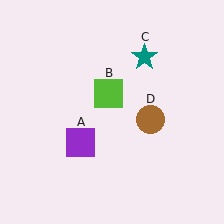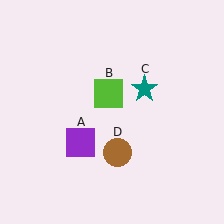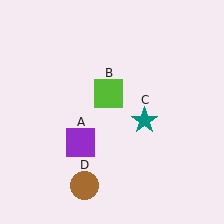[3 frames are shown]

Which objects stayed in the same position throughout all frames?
Purple square (object A) and lime square (object B) remained stationary.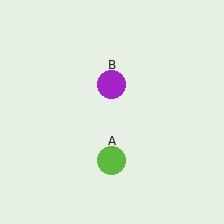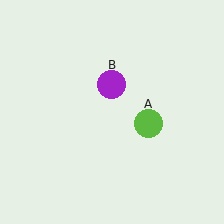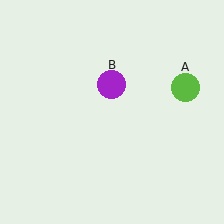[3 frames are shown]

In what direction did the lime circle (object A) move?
The lime circle (object A) moved up and to the right.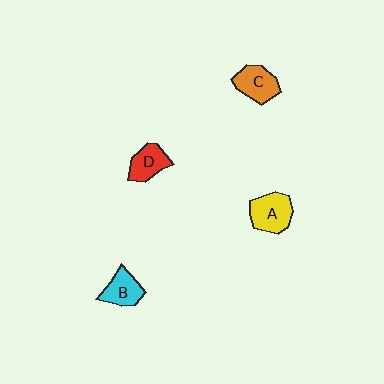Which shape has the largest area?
Shape A (yellow).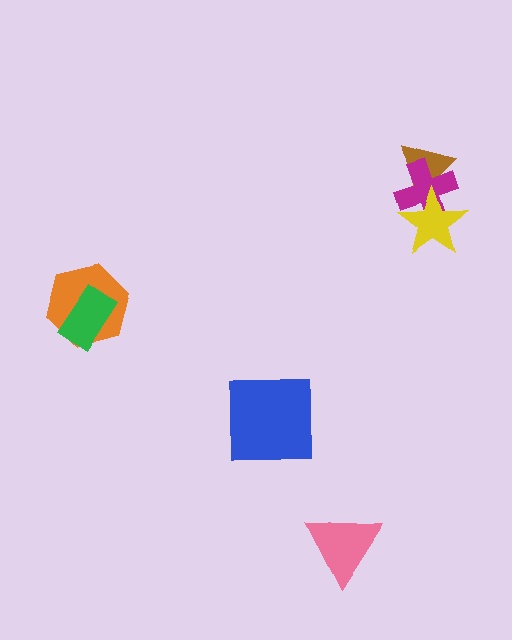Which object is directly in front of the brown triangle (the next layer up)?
The magenta cross is directly in front of the brown triangle.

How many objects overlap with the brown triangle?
2 objects overlap with the brown triangle.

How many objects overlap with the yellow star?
2 objects overlap with the yellow star.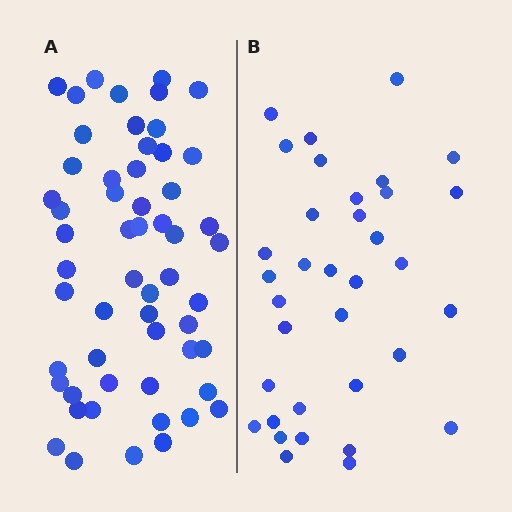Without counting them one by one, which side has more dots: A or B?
Region A (the left region) has more dots.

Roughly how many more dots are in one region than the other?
Region A has approximately 20 more dots than region B.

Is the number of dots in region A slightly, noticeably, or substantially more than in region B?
Region A has substantially more. The ratio is roughly 1.6 to 1.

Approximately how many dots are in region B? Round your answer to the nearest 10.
About 40 dots. (The exact count is 35, which rounds to 40.)